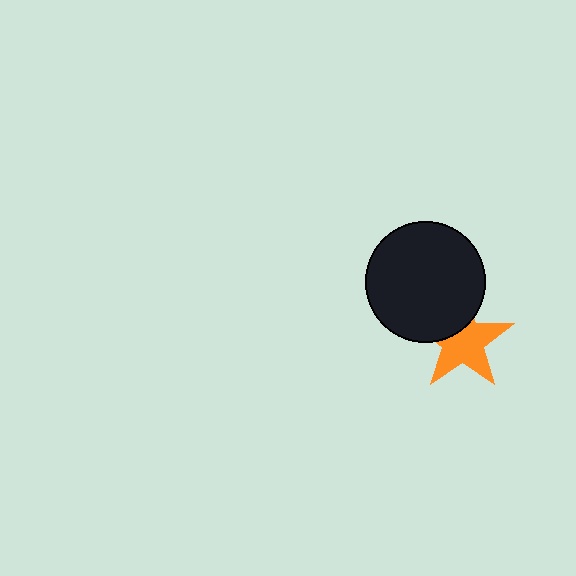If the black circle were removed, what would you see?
You would see the complete orange star.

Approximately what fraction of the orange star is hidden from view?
Roughly 32% of the orange star is hidden behind the black circle.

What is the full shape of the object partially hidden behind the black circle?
The partially hidden object is an orange star.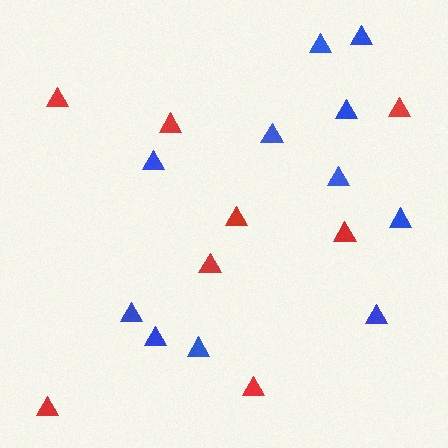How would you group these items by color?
There are 2 groups: one group of red triangles (8) and one group of blue triangles (11).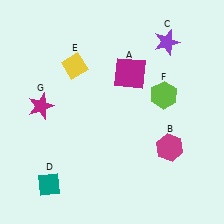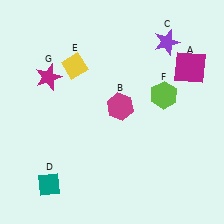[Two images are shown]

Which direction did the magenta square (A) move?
The magenta square (A) moved right.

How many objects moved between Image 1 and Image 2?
3 objects moved between the two images.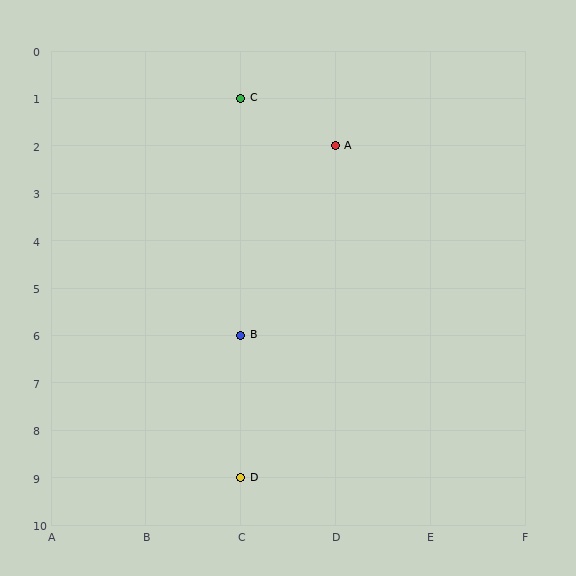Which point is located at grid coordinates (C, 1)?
Point C is at (C, 1).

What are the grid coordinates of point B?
Point B is at grid coordinates (C, 6).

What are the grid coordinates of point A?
Point A is at grid coordinates (D, 2).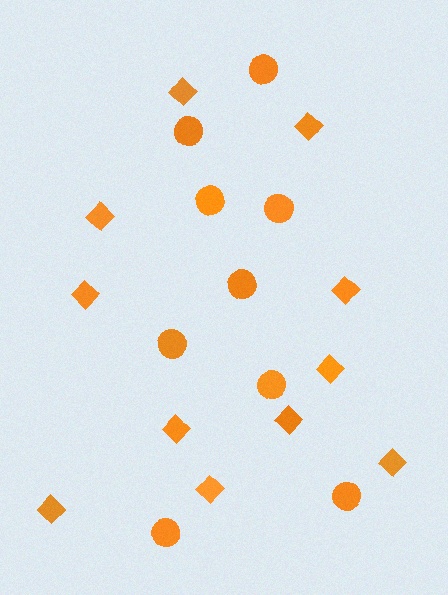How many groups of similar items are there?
There are 2 groups: one group of circles (9) and one group of diamonds (11).